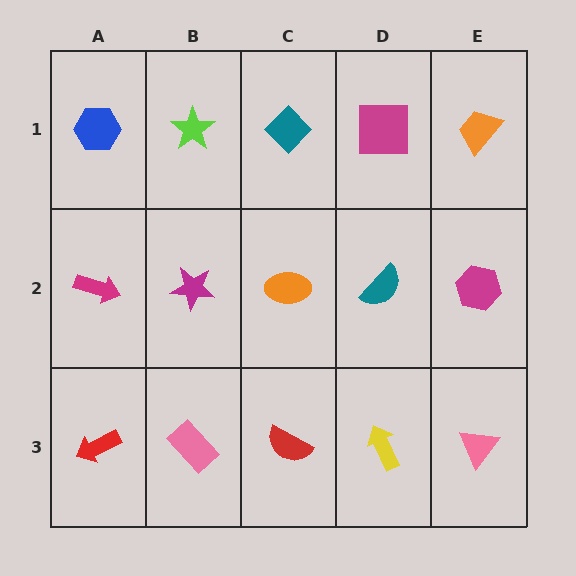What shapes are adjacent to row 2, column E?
An orange trapezoid (row 1, column E), a pink triangle (row 3, column E), a teal semicircle (row 2, column D).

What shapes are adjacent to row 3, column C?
An orange ellipse (row 2, column C), a pink rectangle (row 3, column B), a yellow arrow (row 3, column D).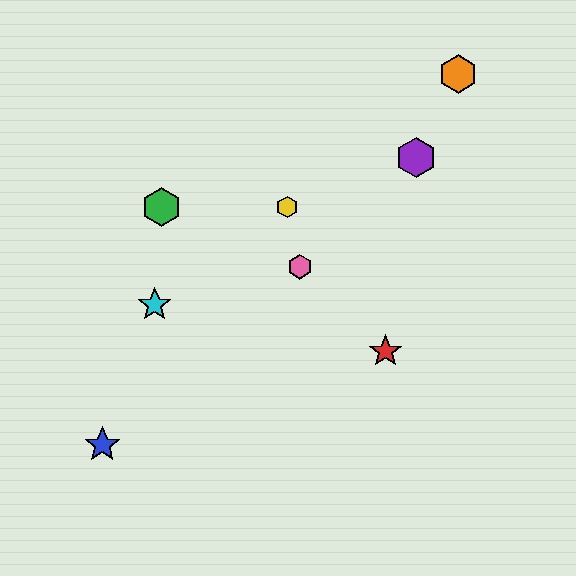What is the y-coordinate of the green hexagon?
The green hexagon is at y≈207.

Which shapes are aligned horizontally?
The green hexagon, the yellow hexagon are aligned horizontally.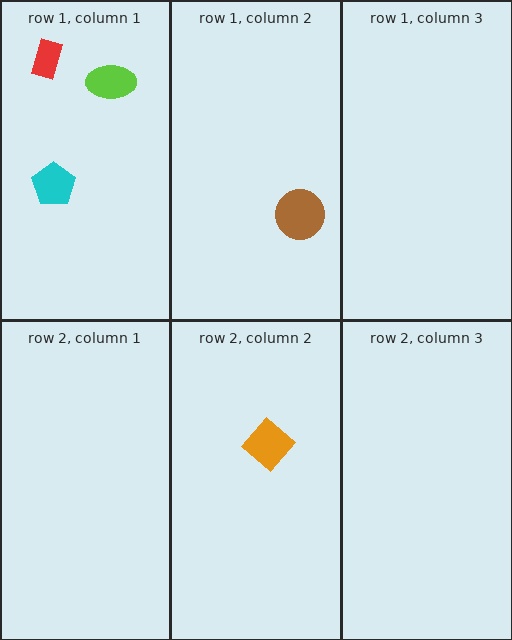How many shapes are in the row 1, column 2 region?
1.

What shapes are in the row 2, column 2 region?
The orange diamond.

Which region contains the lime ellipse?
The row 1, column 1 region.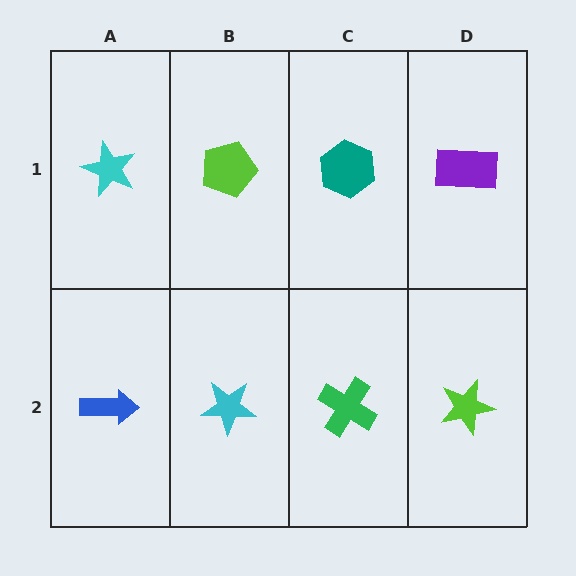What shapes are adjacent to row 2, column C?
A teal hexagon (row 1, column C), a cyan star (row 2, column B), a lime star (row 2, column D).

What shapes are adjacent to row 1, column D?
A lime star (row 2, column D), a teal hexagon (row 1, column C).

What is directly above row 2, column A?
A cyan star.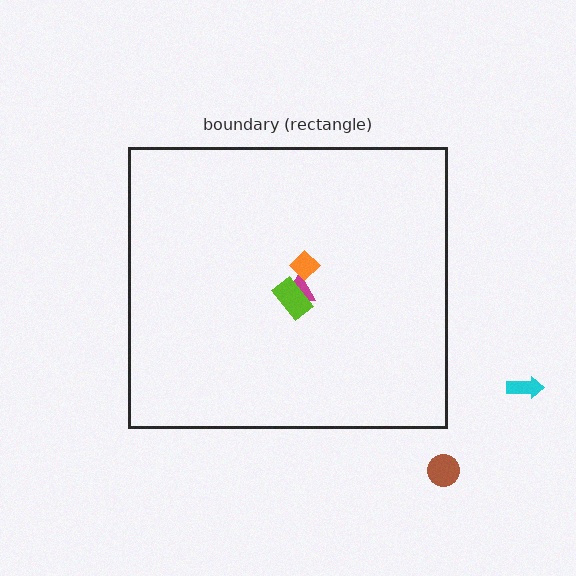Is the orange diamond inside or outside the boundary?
Inside.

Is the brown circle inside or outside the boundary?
Outside.